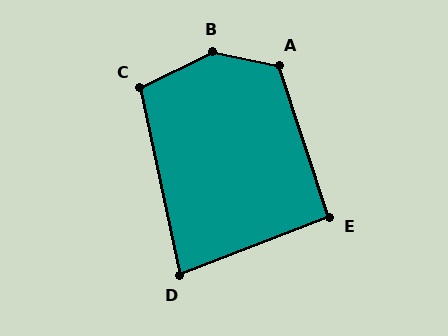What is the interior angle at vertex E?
Approximately 93 degrees (approximately right).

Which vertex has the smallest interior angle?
D, at approximately 81 degrees.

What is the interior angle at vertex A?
Approximately 120 degrees (obtuse).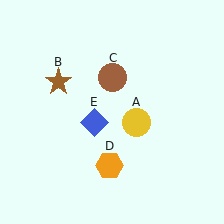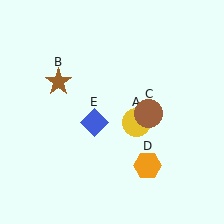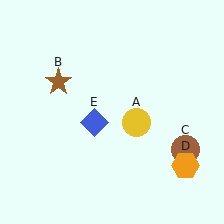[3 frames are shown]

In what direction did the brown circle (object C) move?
The brown circle (object C) moved down and to the right.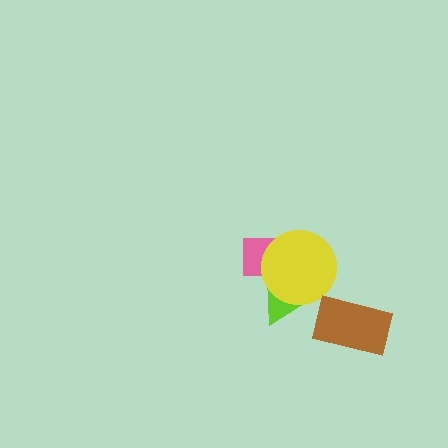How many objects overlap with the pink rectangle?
2 objects overlap with the pink rectangle.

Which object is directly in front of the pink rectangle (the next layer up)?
The lime triangle is directly in front of the pink rectangle.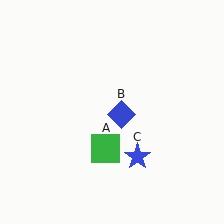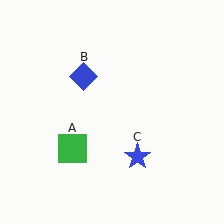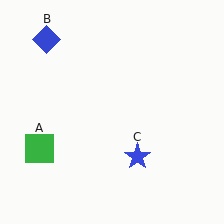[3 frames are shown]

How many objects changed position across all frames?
2 objects changed position: green square (object A), blue diamond (object B).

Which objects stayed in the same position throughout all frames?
Blue star (object C) remained stationary.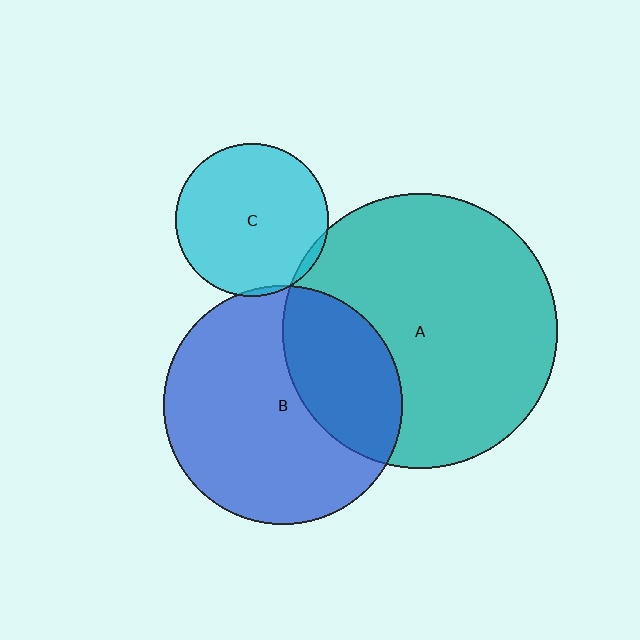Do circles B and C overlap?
Yes.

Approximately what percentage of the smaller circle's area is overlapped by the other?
Approximately 5%.